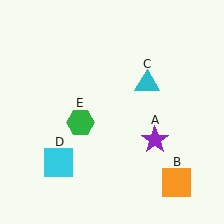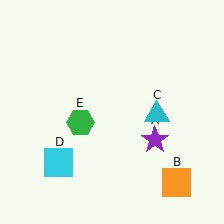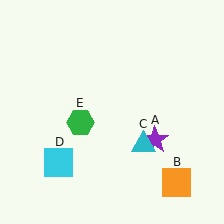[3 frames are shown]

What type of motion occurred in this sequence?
The cyan triangle (object C) rotated clockwise around the center of the scene.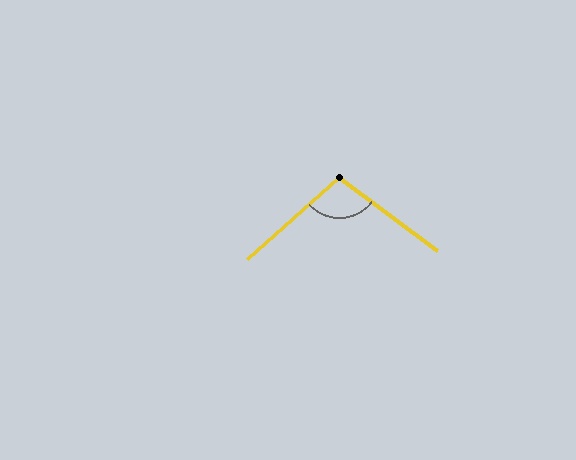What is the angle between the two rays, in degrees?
Approximately 101 degrees.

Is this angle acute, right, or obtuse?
It is obtuse.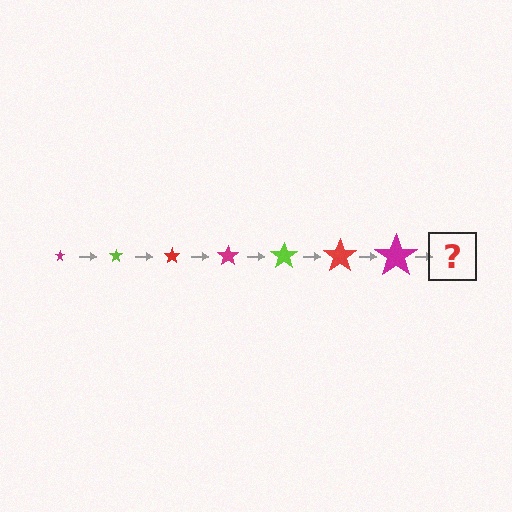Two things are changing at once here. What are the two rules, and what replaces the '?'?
The two rules are that the star grows larger each step and the color cycles through magenta, lime, and red. The '?' should be a lime star, larger than the previous one.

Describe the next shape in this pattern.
It should be a lime star, larger than the previous one.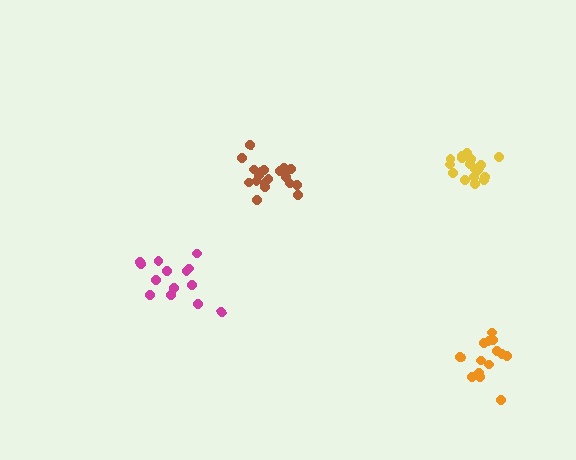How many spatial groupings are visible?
There are 4 spatial groupings.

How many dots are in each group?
Group 1: 15 dots, Group 2: 19 dots, Group 3: 14 dots, Group 4: 19 dots (67 total).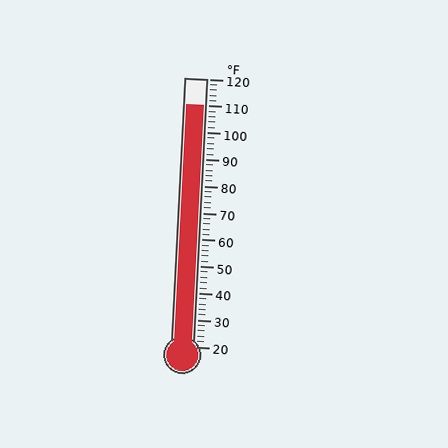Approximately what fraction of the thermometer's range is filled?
The thermometer is filled to approximately 90% of its range.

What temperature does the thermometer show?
The thermometer shows approximately 110°F.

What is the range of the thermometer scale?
The thermometer scale ranges from 20°F to 120°F.